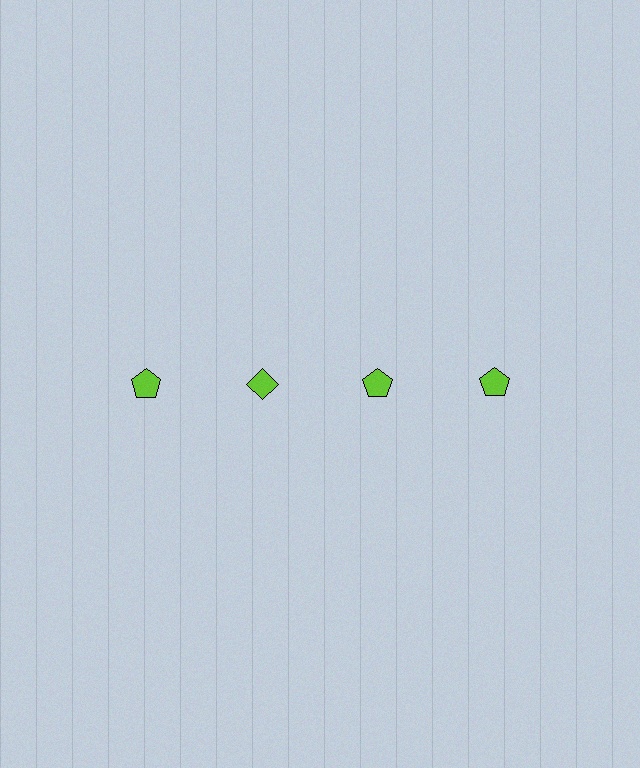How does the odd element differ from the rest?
It has a different shape: diamond instead of pentagon.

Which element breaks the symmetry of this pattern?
The lime diamond in the top row, second from left column breaks the symmetry. All other shapes are lime pentagons.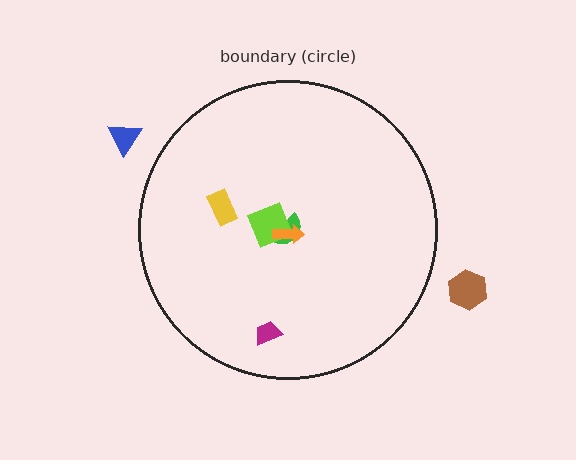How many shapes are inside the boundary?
5 inside, 2 outside.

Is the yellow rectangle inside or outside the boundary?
Inside.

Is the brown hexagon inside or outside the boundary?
Outside.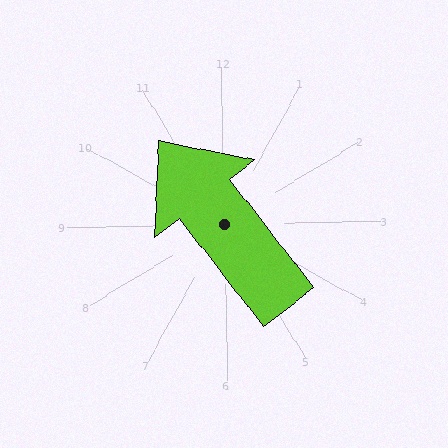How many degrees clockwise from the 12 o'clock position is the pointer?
Approximately 323 degrees.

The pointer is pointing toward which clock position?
Roughly 11 o'clock.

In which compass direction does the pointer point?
Northwest.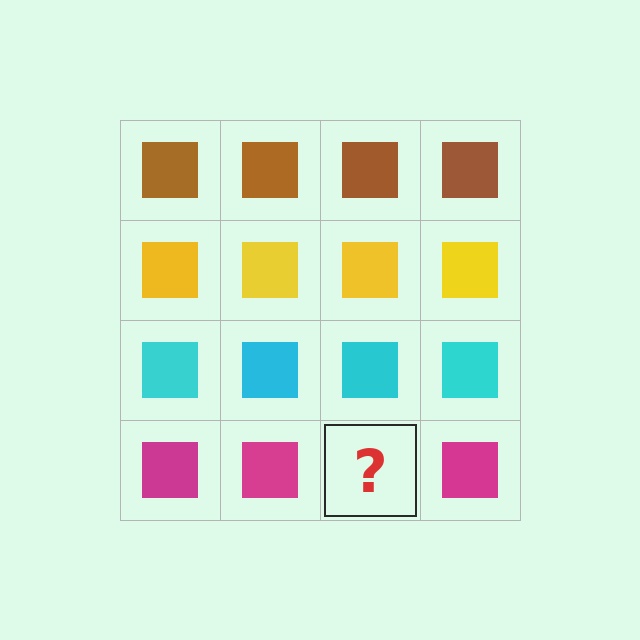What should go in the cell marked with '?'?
The missing cell should contain a magenta square.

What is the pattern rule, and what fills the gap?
The rule is that each row has a consistent color. The gap should be filled with a magenta square.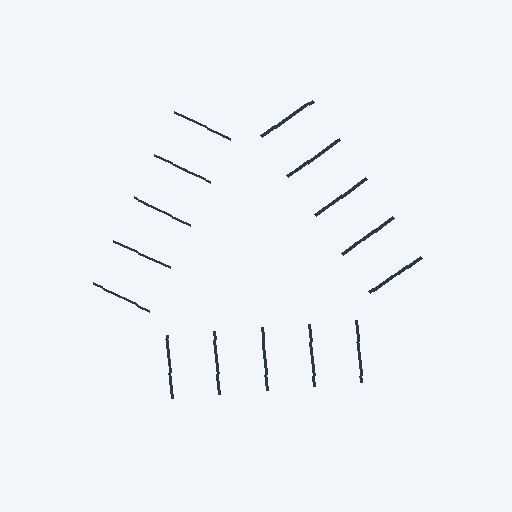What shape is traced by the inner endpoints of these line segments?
An illusory triangle — the line segments terminate on its edges but no continuous stroke is drawn.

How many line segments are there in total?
15 — 5 along each of the 3 edges.